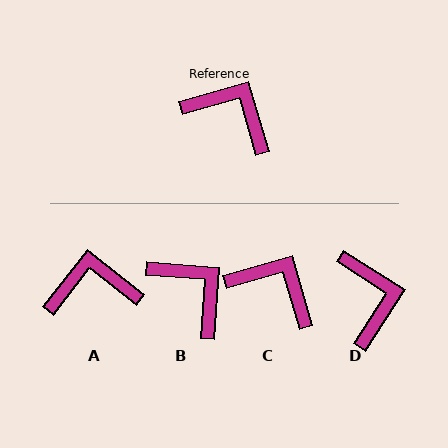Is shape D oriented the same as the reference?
No, it is off by about 49 degrees.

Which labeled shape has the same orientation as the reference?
C.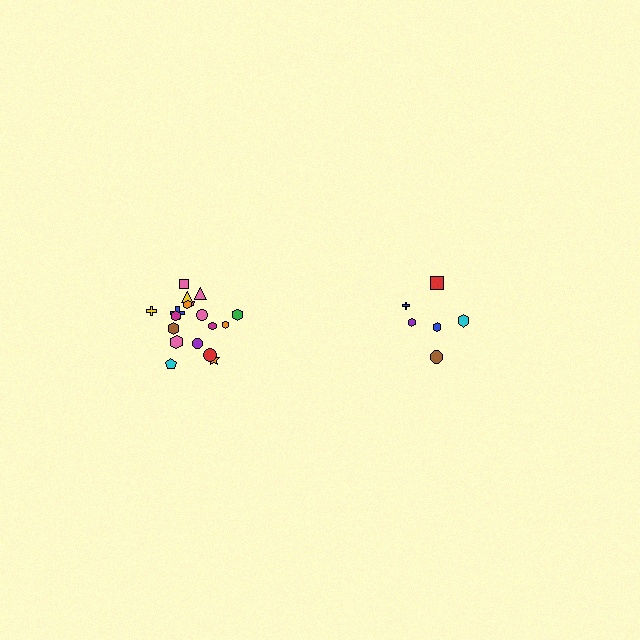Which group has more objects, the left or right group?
The left group.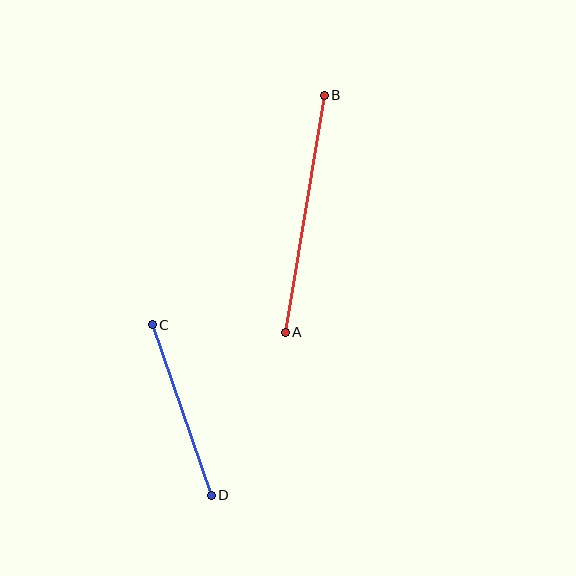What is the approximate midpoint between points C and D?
The midpoint is at approximately (182, 410) pixels.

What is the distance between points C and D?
The distance is approximately 180 pixels.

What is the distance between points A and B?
The distance is approximately 240 pixels.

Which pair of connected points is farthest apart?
Points A and B are farthest apart.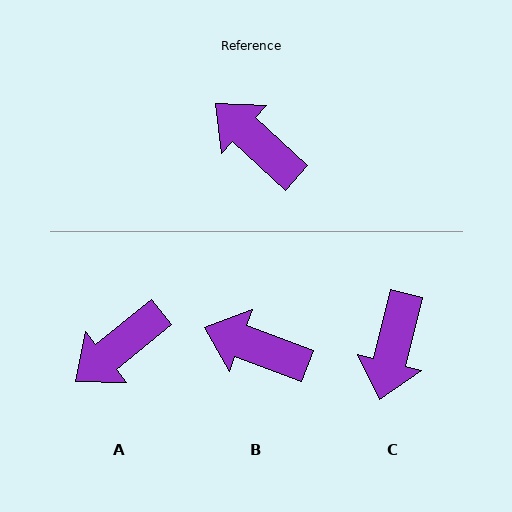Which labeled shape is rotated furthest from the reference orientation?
C, about 119 degrees away.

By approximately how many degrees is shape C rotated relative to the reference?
Approximately 119 degrees counter-clockwise.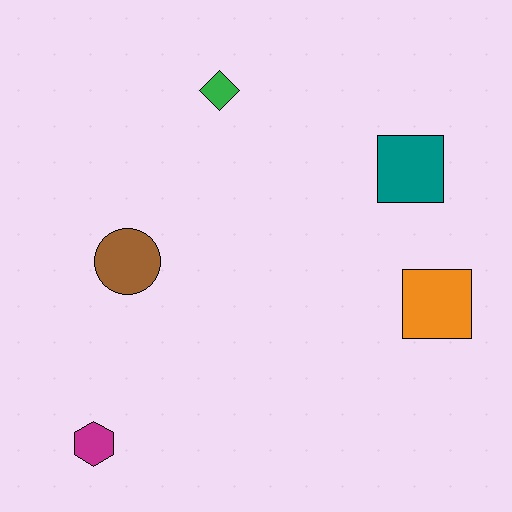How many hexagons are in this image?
There is 1 hexagon.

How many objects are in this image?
There are 5 objects.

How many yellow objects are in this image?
There are no yellow objects.